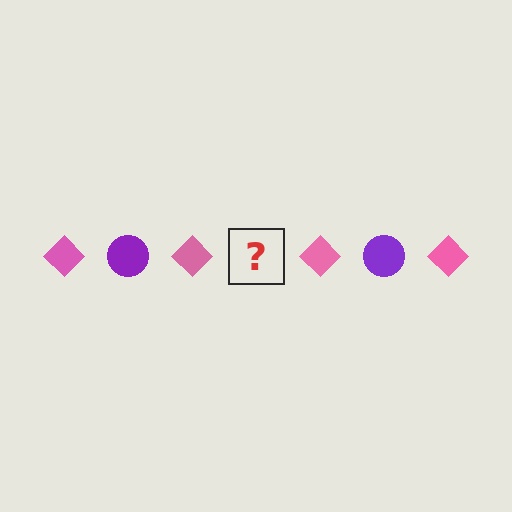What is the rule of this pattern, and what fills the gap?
The rule is that the pattern alternates between pink diamond and purple circle. The gap should be filled with a purple circle.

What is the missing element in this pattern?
The missing element is a purple circle.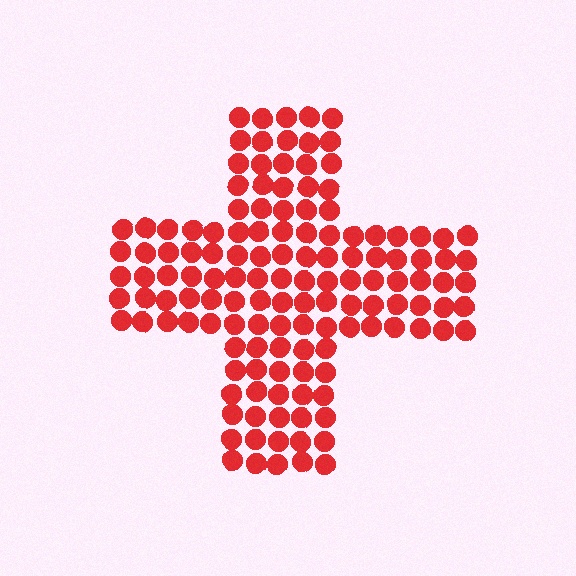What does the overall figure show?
The overall figure shows a cross.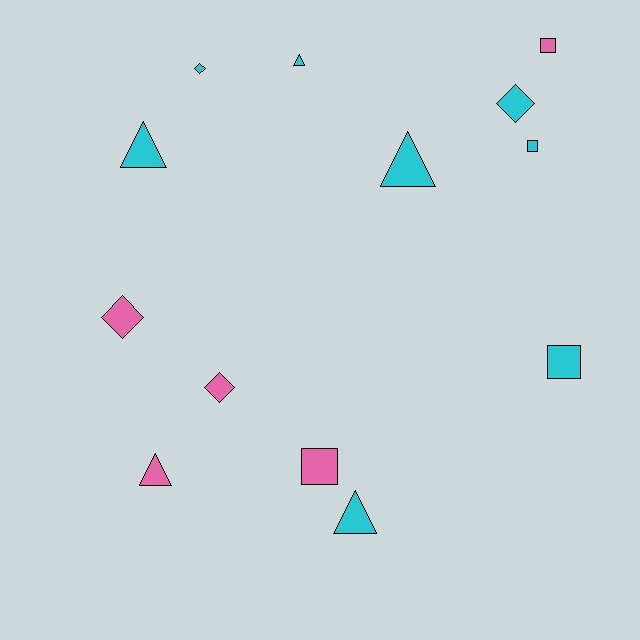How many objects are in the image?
There are 13 objects.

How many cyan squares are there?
There are 2 cyan squares.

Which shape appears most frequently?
Triangle, with 5 objects.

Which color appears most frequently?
Cyan, with 8 objects.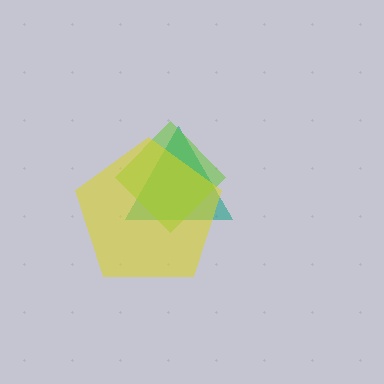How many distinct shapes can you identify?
There are 3 distinct shapes: a teal triangle, a lime diamond, a yellow pentagon.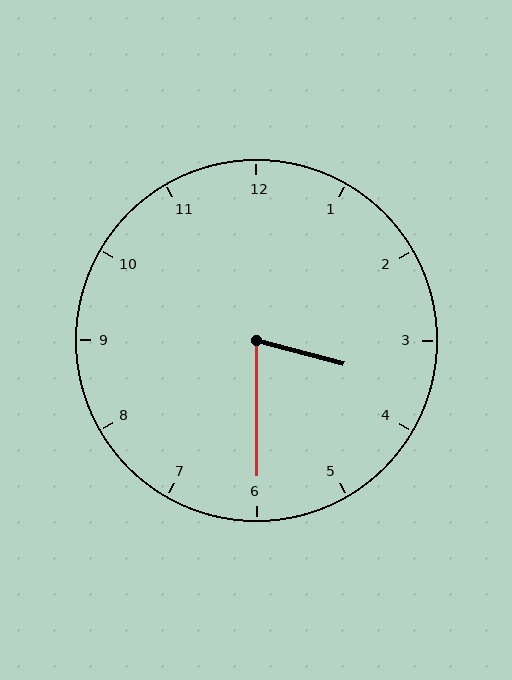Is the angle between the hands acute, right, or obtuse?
It is acute.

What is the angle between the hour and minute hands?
Approximately 75 degrees.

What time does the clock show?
3:30.